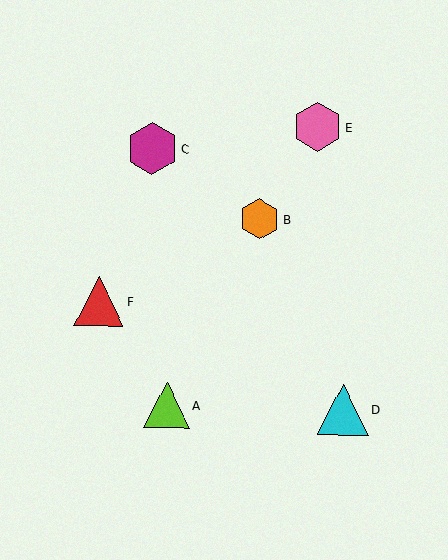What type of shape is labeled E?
Shape E is a pink hexagon.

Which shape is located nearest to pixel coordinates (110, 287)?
The red triangle (labeled F) at (99, 301) is nearest to that location.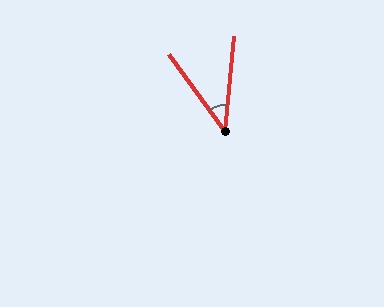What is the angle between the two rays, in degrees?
Approximately 41 degrees.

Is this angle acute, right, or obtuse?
It is acute.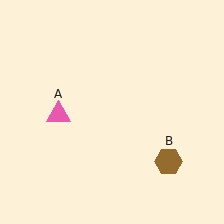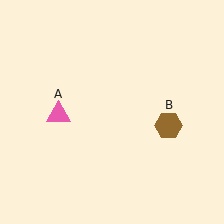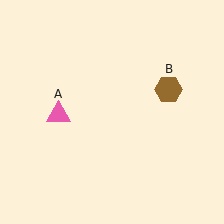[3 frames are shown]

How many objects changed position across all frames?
1 object changed position: brown hexagon (object B).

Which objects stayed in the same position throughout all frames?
Pink triangle (object A) remained stationary.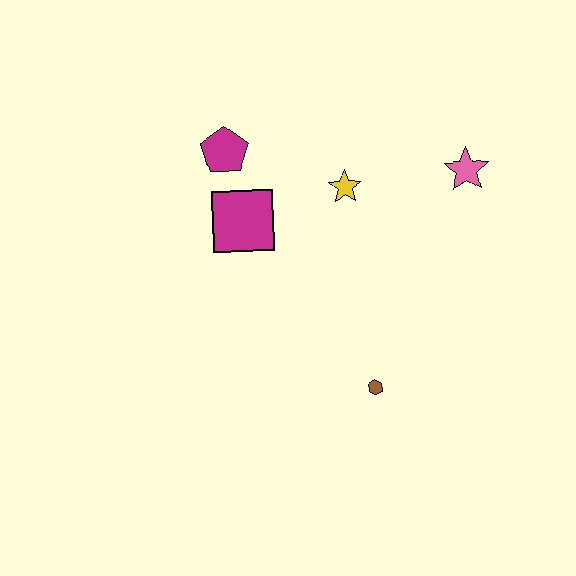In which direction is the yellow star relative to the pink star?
The yellow star is to the left of the pink star.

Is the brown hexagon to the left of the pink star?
Yes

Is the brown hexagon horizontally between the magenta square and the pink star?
Yes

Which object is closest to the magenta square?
The magenta pentagon is closest to the magenta square.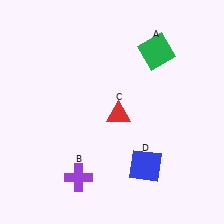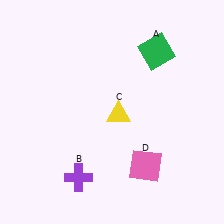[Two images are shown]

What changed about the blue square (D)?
In Image 1, D is blue. In Image 2, it changed to pink.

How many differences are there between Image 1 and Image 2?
There are 2 differences between the two images.